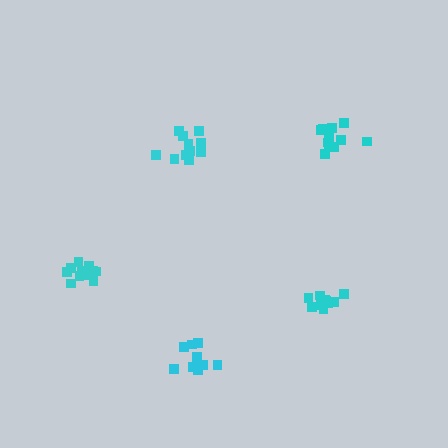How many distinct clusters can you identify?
There are 5 distinct clusters.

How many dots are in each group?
Group 1: 12 dots, Group 2: 9 dots, Group 3: 12 dots, Group 4: 12 dots, Group 5: 13 dots (58 total).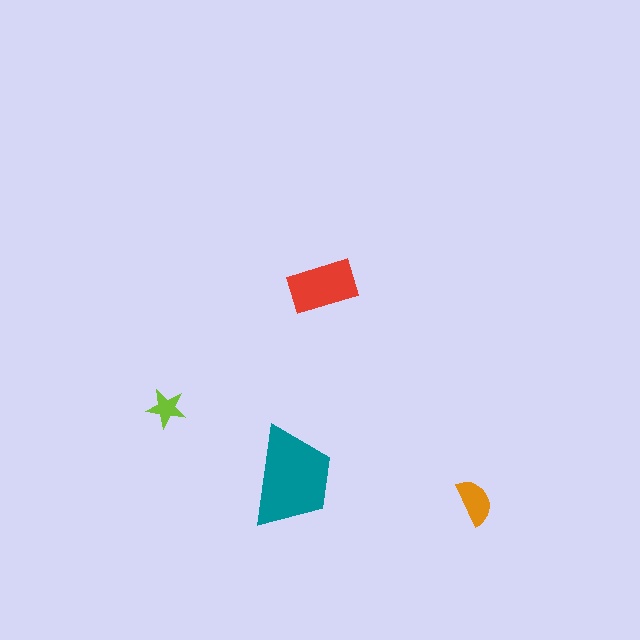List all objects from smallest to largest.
The lime star, the orange semicircle, the red rectangle, the teal trapezoid.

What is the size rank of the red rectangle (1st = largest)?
2nd.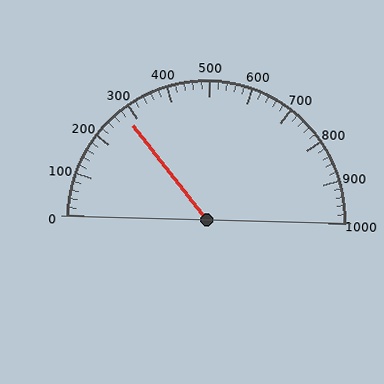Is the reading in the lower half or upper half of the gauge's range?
The reading is in the lower half of the range (0 to 1000).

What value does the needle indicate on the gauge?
The needle indicates approximately 280.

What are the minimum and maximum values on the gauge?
The gauge ranges from 0 to 1000.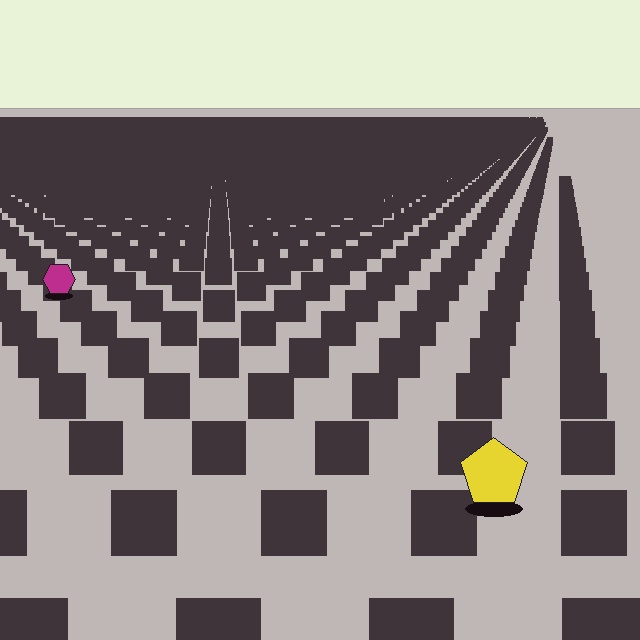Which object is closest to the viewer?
The yellow pentagon is closest. The texture marks near it are larger and more spread out.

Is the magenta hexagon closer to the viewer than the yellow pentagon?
No. The yellow pentagon is closer — you can tell from the texture gradient: the ground texture is coarser near it.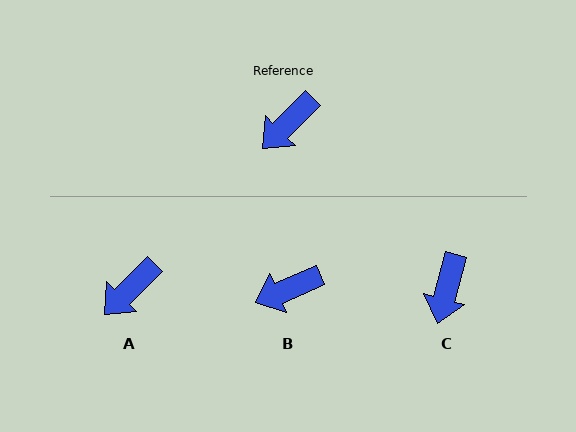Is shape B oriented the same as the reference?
No, it is off by about 22 degrees.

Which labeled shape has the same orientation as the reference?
A.